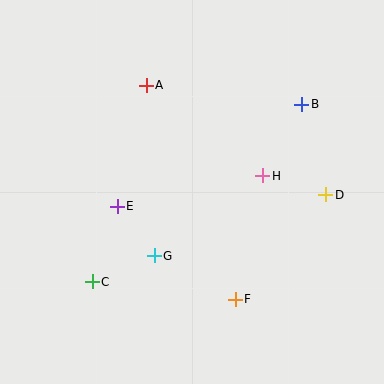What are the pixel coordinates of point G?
Point G is at (154, 256).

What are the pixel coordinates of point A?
Point A is at (146, 85).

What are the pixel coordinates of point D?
Point D is at (326, 195).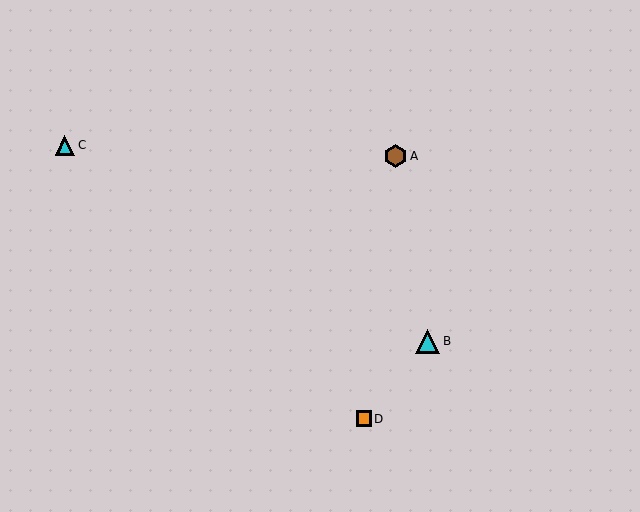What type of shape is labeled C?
Shape C is a cyan triangle.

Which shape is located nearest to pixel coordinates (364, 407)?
The orange square (labeled D) at (364, 419) is nearest to that location.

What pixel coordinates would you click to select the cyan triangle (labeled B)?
Click at (428, 341) to select the cyan triangle B.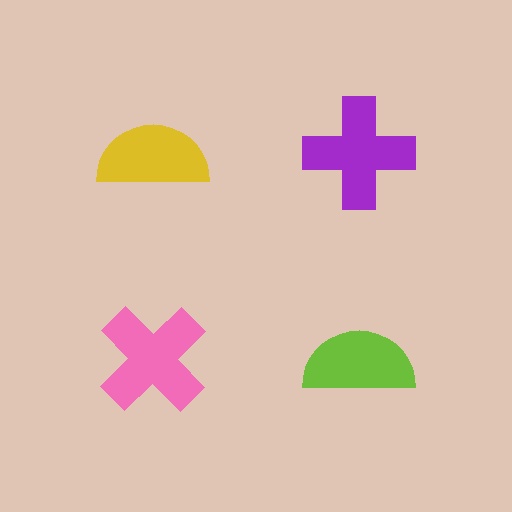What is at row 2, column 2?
A lime semicircle.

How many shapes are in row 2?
2 shapes.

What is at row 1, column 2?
A purple cross.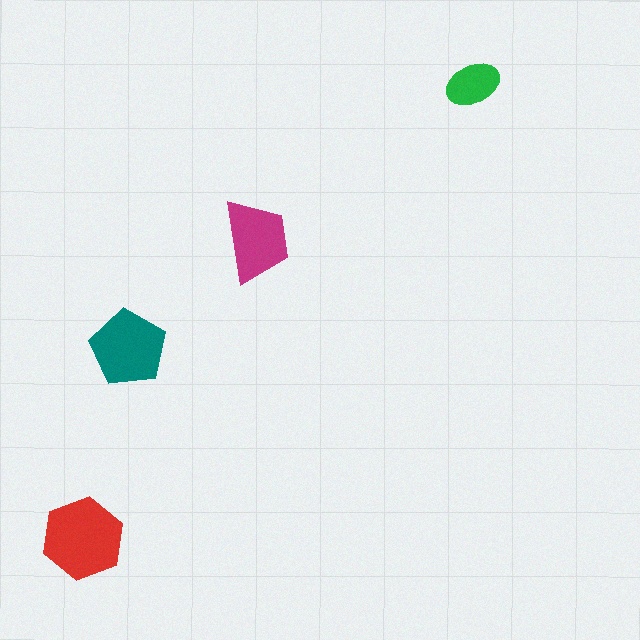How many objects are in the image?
There are 4 objects in the image.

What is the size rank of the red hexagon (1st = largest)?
1st.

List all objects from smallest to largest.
The green ellipse, the magenta trapezoid, the teal pentagon, the red hexagon.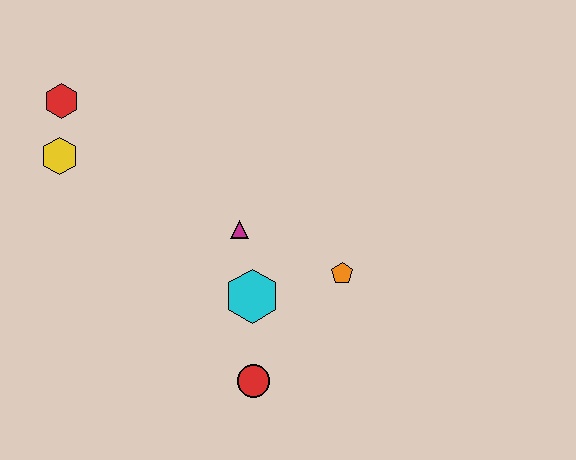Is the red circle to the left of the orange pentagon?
Yes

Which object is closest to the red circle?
The cyan hexagon is closest to the red circle.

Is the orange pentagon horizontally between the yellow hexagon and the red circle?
No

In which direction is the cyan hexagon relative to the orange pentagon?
The cyan hexagon is to the left of the orange pentagon.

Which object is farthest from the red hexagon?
The red circle is farthest from the red hexagon.